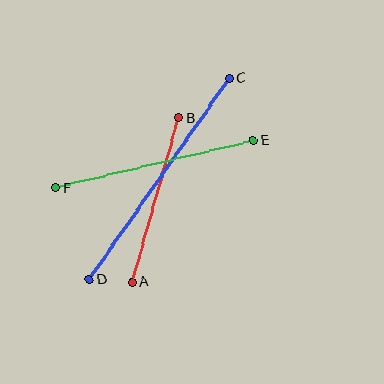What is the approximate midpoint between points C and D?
The midpoint is at approximately (159, 179) pixels.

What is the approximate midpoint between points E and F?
The midpoint is at approximately (154, 164) pixels.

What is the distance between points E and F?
The distance is approximately 203 pixels.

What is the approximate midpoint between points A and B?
The midpoint is at approximately (155, 200) pixels.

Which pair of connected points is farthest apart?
Points C and D are farthest apart.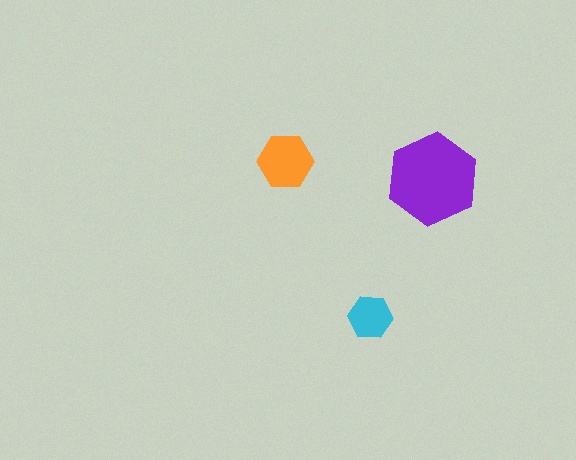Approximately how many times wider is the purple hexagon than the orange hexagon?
About 1.5 times wider.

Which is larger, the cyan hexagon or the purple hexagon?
The purple one.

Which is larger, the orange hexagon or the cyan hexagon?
The orange one.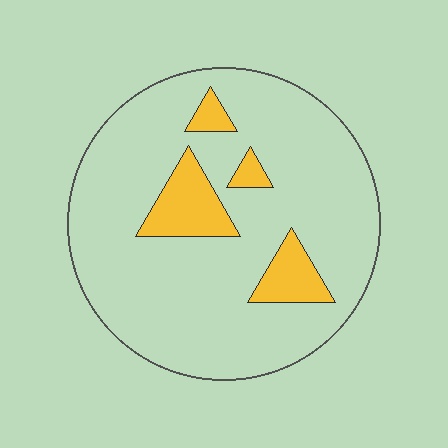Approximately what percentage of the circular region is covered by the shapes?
Approximately 15%.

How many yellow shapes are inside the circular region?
4.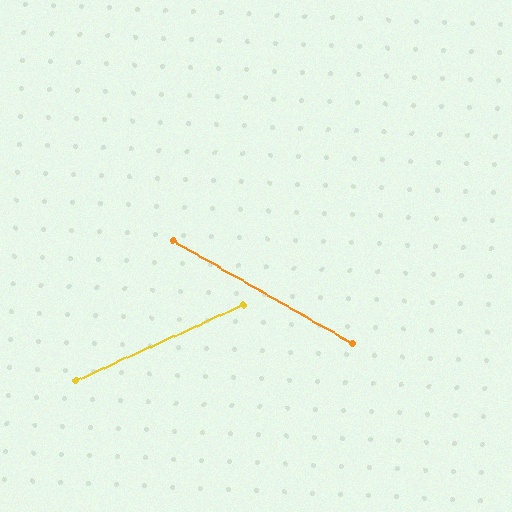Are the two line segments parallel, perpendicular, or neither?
Neither parallel nor perpendicular — they differ by about 54°.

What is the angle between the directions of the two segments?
Approximately 54 degrees.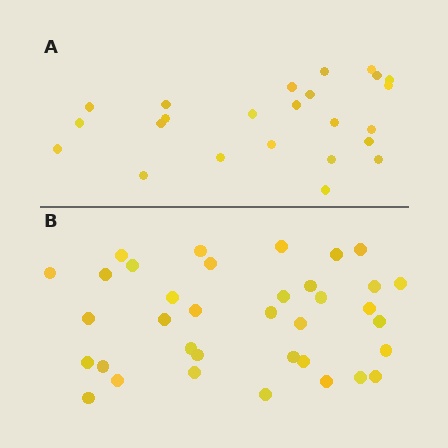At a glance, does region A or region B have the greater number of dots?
Region B (the bottom region) has more dots.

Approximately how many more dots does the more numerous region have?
Region B has roughly 12 or so more dots than region A.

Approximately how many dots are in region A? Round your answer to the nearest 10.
About 20 dots. (The exact count is 24, which rounds to 20.)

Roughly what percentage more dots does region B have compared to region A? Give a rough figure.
About 50% more.